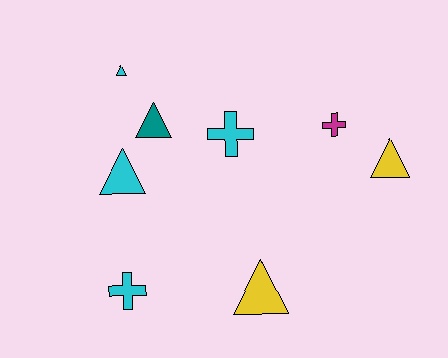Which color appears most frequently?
Cyan, with 4 objects.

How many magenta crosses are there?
There is 1 magenta cross.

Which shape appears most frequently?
Triangle, with 5 objects.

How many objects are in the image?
There are 8 objects.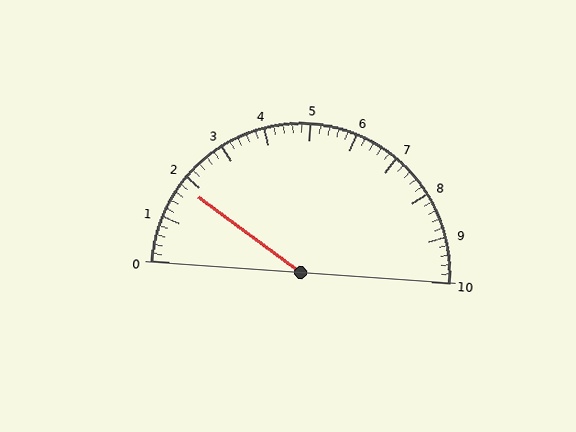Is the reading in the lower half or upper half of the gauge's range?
The reading is in the lower half of the range (0 to 10).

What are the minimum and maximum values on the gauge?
The gauge ranges from 0 to 10.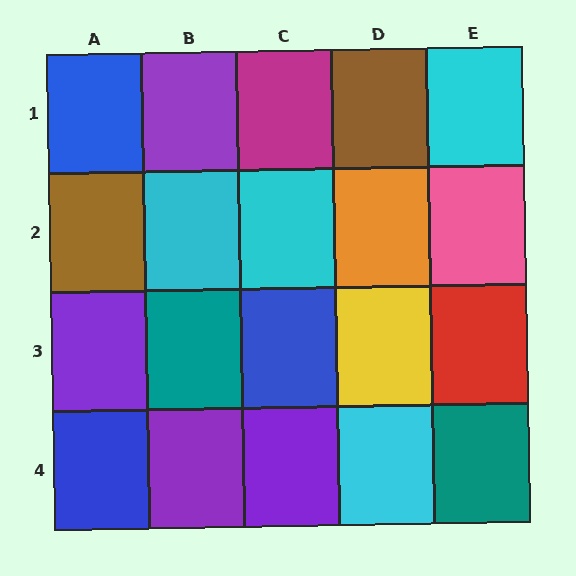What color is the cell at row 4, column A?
Blue.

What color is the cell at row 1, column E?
Cyan.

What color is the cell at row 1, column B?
Purple.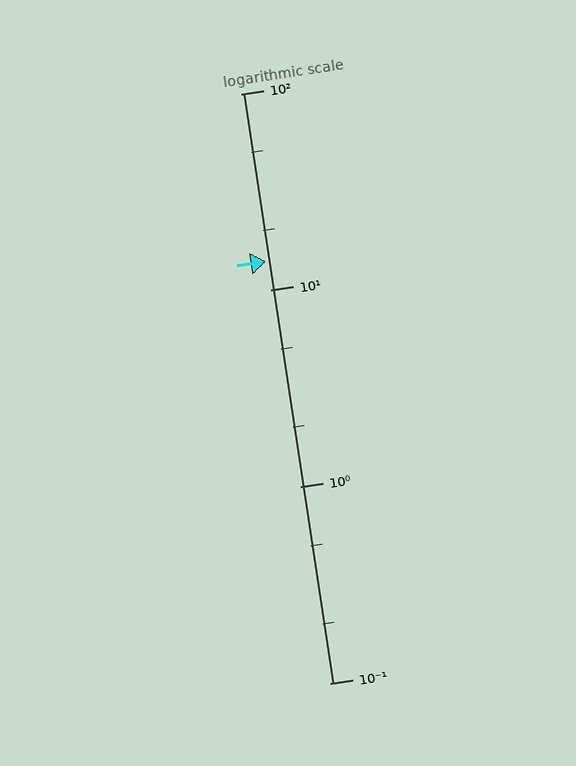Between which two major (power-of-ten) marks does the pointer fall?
The pointer is between 10 and 100.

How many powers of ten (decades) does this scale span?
The scale spans 3 decades, from 0.1 to 100.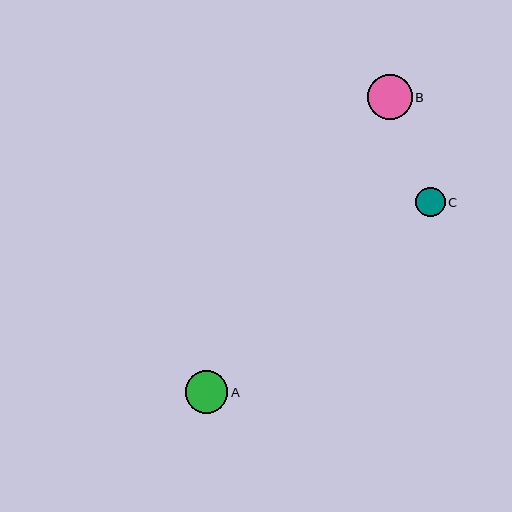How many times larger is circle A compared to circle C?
Circle A is approximately 1.4 times the size of circle C.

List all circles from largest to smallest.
From largest to smallest: B, A, C.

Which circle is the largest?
Circle B is the largest with a size of approximately 45 pixels.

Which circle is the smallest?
Circle C is the smallest with a size of approximately 30 pixels.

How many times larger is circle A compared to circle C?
Circle A is approximately 1.4 times the size of circle C.